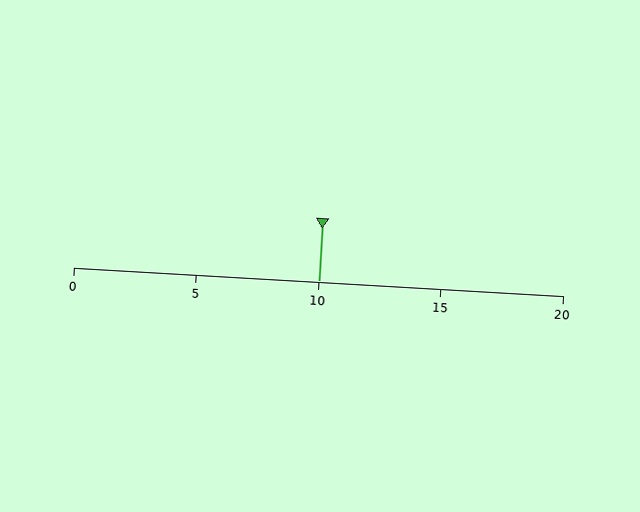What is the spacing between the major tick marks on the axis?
The major ticks are spaced 5 apart.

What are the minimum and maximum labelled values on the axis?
The axis runs from 0 to 20.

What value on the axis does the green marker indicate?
The marker indicates approximately 10.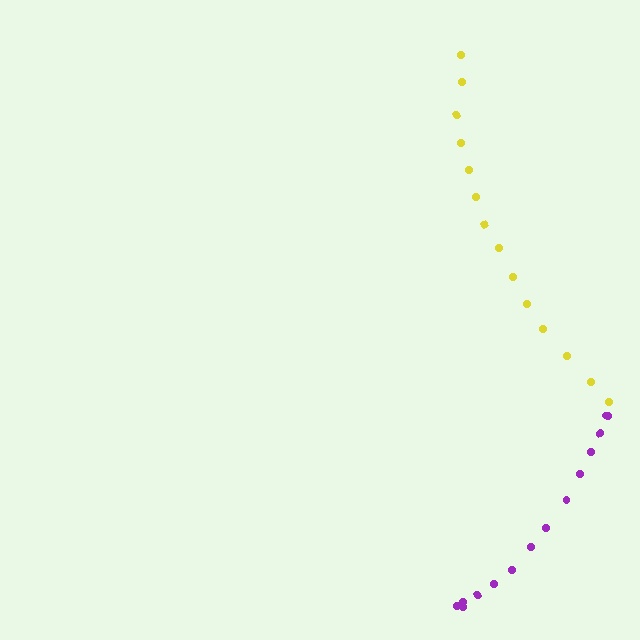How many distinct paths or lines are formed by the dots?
There are 2 distinct paths.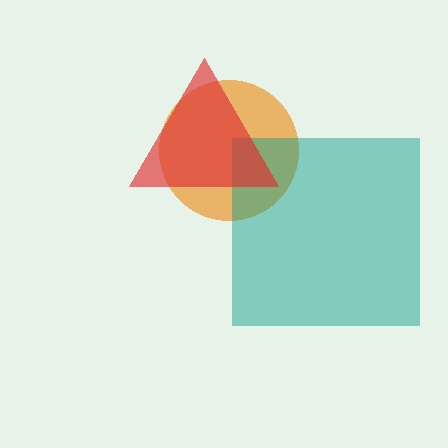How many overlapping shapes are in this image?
There are 3 overlapping shapes in the image.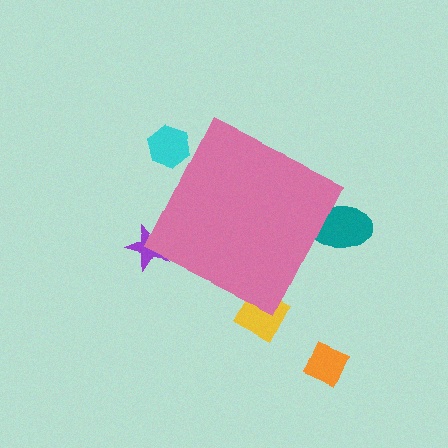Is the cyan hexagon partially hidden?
Yes, the cyan hexagon is partially hidden behind the pink diamond.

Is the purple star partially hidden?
Yes, the purple star is partially hidden behind the pink diamond.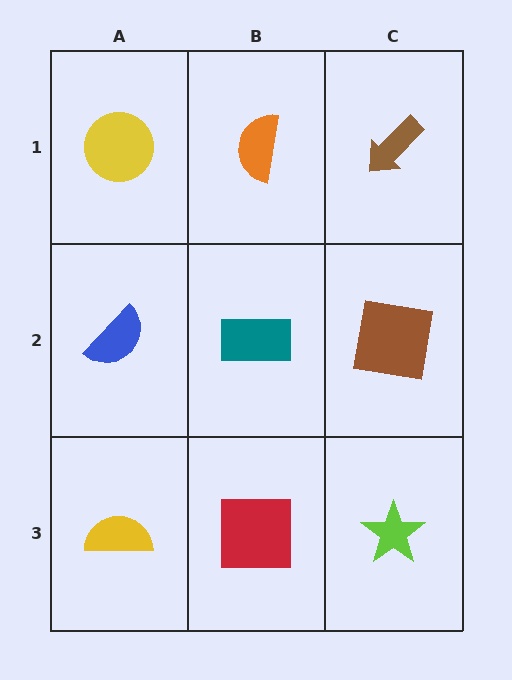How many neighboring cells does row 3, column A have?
2.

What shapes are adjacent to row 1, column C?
A brown square (row 2, column C), an orange semicircle (row 1, column B).